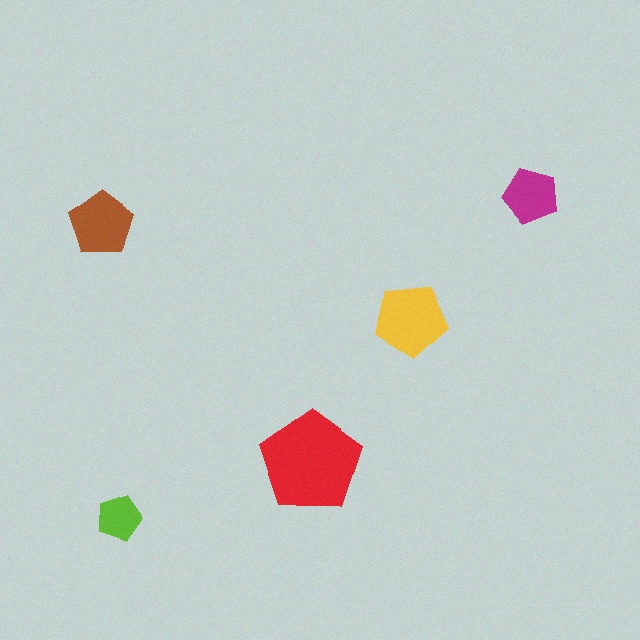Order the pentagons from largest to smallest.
the red one, the yellow one, the brown one, the magenta one, the lime one.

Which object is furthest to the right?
The magenta pentagon is rightmost.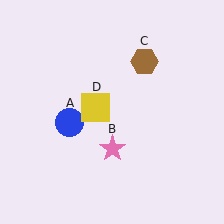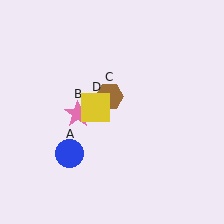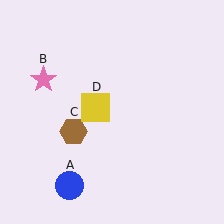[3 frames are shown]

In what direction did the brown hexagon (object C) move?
The brown hexagon (object C) moved down and to the left.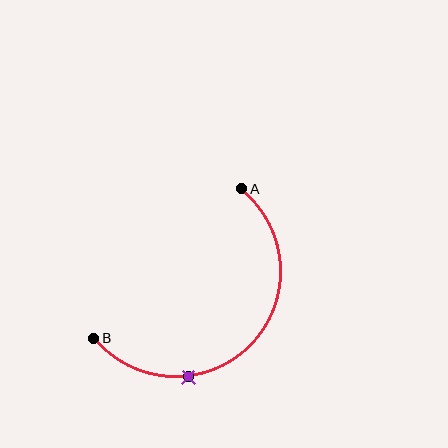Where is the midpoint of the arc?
The arc midpoint is the point on the curve farthest from the straight line joining A and B. It sits below and to the right of that line.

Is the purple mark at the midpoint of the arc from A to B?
No. The purple mark lies on the arc but is closer to endpoint B. The arc midpoint would be at the point on the curve equidistant along the arc from both A and B.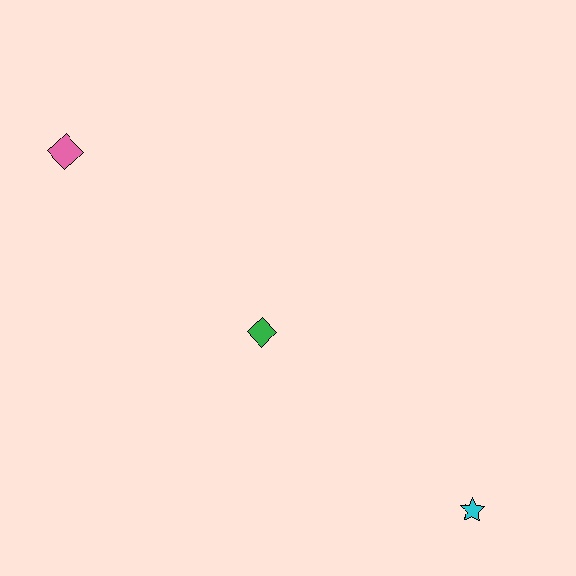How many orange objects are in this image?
There are no orange objects.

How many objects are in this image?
There are 3 objects.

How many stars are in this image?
There is 1 star.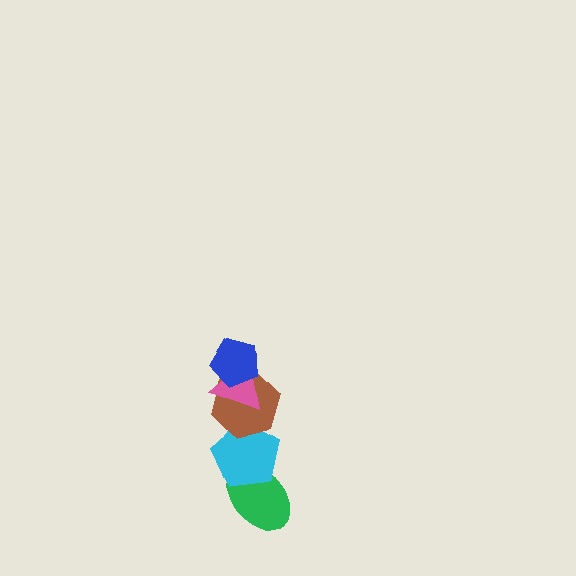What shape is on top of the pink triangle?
The blue pentagon is on top of the pink triangle.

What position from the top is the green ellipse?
The green ellipse is 5th from the top.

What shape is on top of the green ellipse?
The cyan pentagon is on top of the green ellipse.